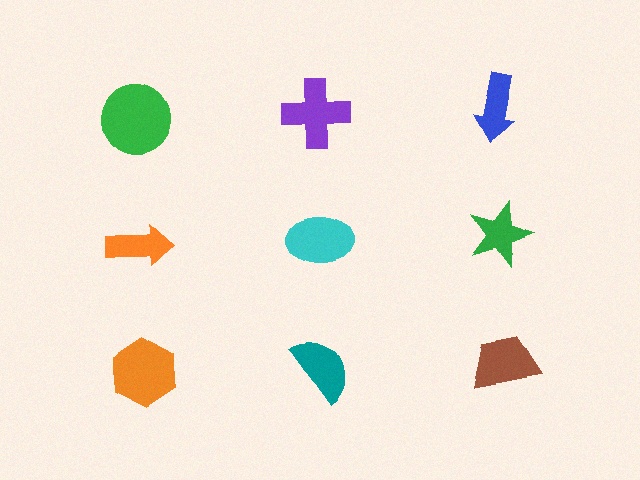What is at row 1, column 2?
A purple cross.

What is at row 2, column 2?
A cyan ellipse.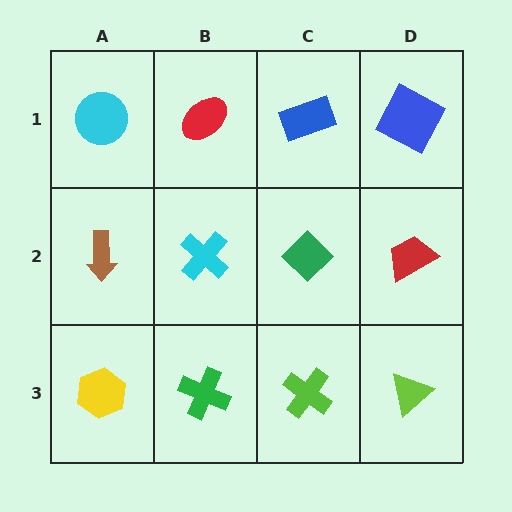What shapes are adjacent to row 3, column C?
A green diamond (row 2, column C), a green cross (row 3, column B), a lime triangle (row 3, column D).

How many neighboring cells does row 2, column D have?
3.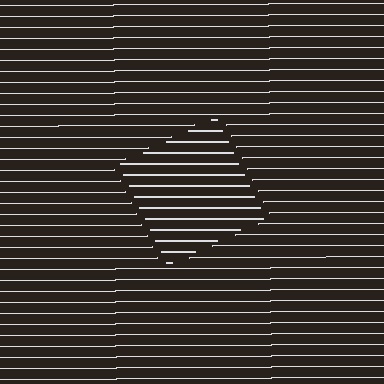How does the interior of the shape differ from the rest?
The interior of the shape contains the same grating, shifted by half a period — the contour is defined by the phase discontinuity where line-ends from the inner and outer gratings abut.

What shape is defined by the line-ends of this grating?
An illusory square. The interior of the shape contains the same grating, shifted by half a period — the contour is defined by the phase discontinuity where line-ends from the inner and outer gratings abut.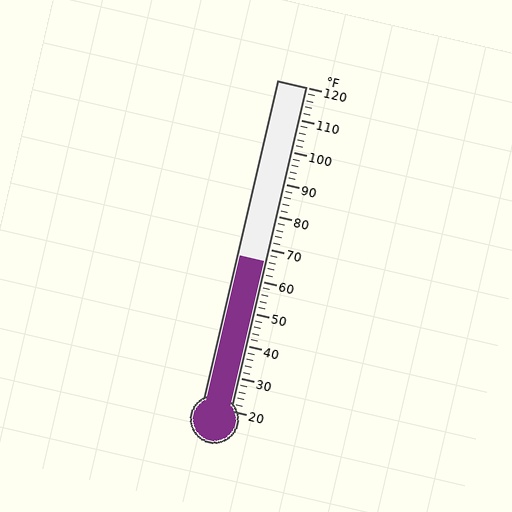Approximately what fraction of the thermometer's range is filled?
The thermometer is filled to approximately 45% of its range.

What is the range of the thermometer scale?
The thermometer scale ranges from 20°F to 120°F.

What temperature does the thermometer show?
The thermometer shows approximately 66°F.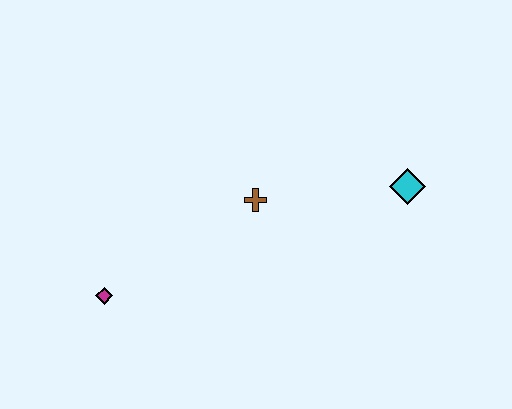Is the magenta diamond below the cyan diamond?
Yes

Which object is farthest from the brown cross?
The magenta diamond is farthest from the brown cross.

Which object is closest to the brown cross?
The cyan diamond is closest to the brown cross.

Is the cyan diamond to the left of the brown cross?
No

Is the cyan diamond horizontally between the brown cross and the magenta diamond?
No